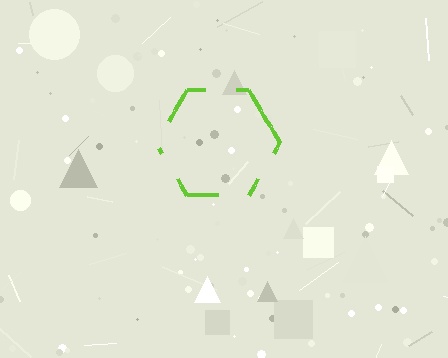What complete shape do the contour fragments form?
The contour fragments form a hexagon.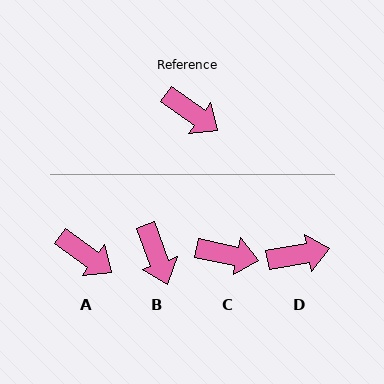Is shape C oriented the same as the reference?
No, it is off by about 24 degrees.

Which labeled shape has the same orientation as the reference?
A.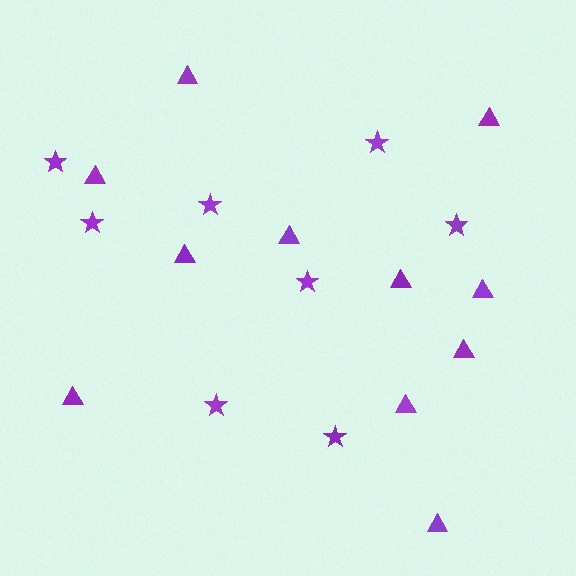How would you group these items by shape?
There are 2 groups: one group of triangles (11) and one group of stars (8).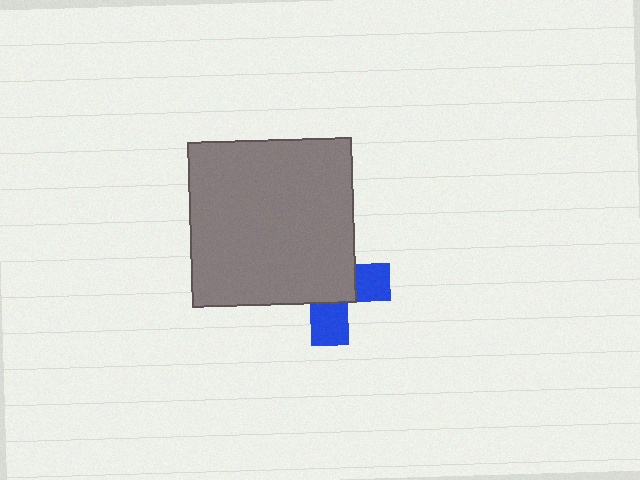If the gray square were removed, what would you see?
You would see the complete blue cross.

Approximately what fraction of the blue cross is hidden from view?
Roughly 64% of the blue cross is hidden behind the gray square.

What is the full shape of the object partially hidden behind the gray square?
The partially hidden object is a blue cross.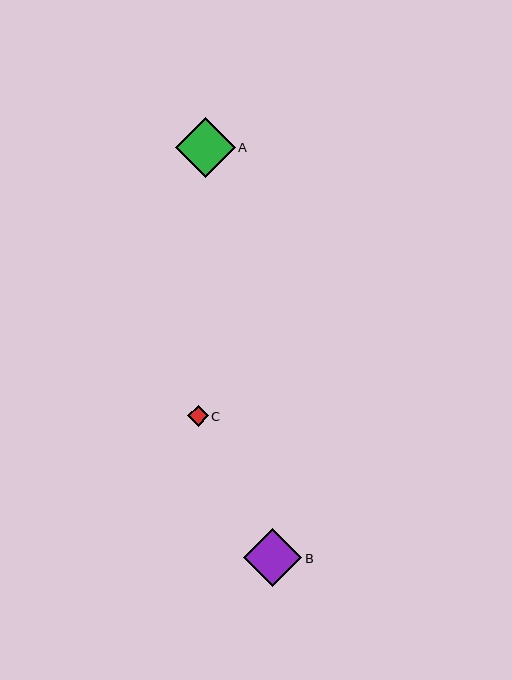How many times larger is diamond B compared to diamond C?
Diamond B is approximately 2.8 times the size of diamond C.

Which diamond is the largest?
Diamond A is the largest with a size of approximately 60 pixels.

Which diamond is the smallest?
Diamond C is the smallest with a size of approximately 20 pixels.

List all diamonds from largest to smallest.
From largest to smallest: A, B, C.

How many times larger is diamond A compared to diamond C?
Diamond A is approximately 2.9 times the size of diamond C.